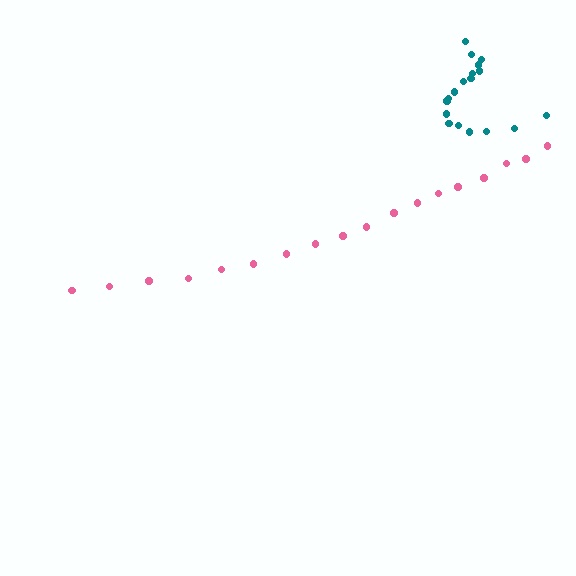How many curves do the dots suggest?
There are 2 distinct paths.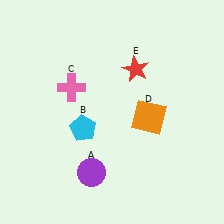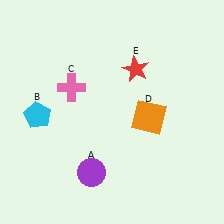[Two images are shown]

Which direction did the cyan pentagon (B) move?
The cyan pentagon (B) moved left.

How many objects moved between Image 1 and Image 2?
1 object moved between the two images.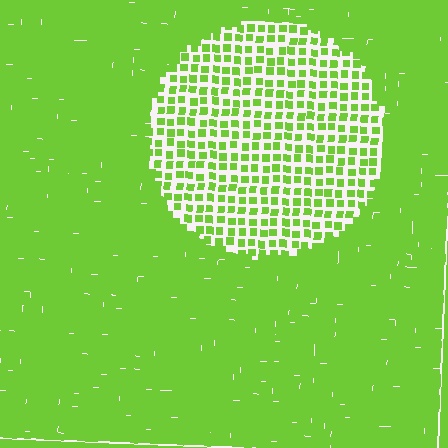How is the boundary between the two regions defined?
The boundary is defined by a change in element density (approximately 2.6x ratio). All elements are the same color, size, and shape.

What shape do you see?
I see a circle.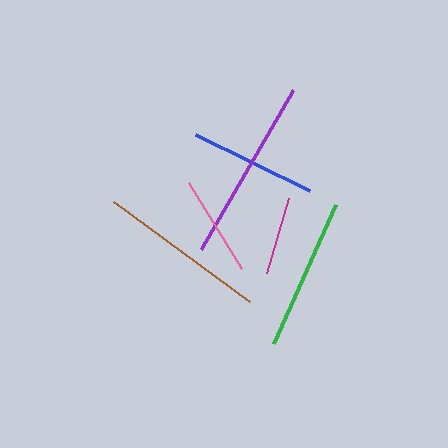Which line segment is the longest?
The purple line is the longest at approximately 183 pixels.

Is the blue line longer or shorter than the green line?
The green line is longer than the blue line.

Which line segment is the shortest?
The magenta line is the shortest at approximately 78 pixels.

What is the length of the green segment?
The green segment is approximately 152 pixels long.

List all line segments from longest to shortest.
From longest to shortest: purple, brown, green, blue, pink, magenta.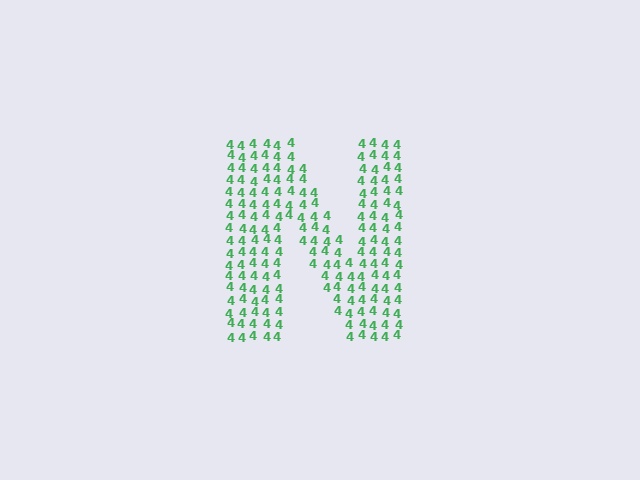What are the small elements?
The small elements are digit 4's.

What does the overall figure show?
The overall figure shows the letter N.